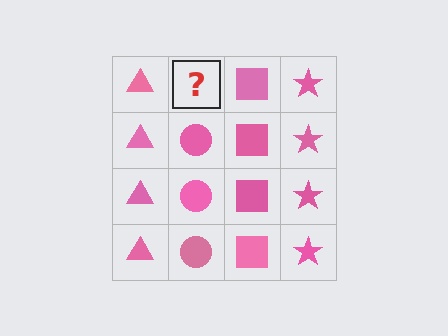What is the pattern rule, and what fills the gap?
The rule is that each column has a consistent shape. The gap should be filled with a pink circle.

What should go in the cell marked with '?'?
The missing cell should contain a pink circle.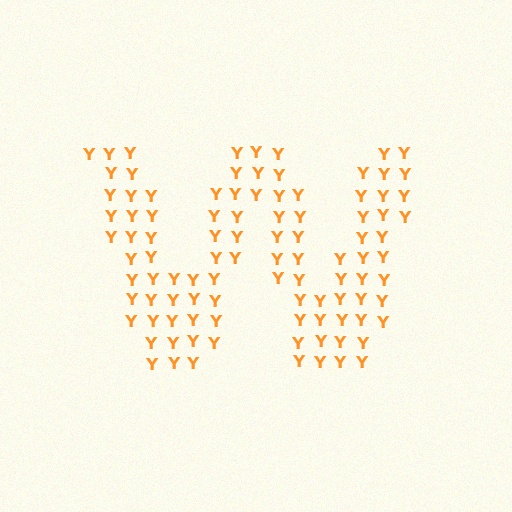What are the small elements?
The small elements are letter Y's.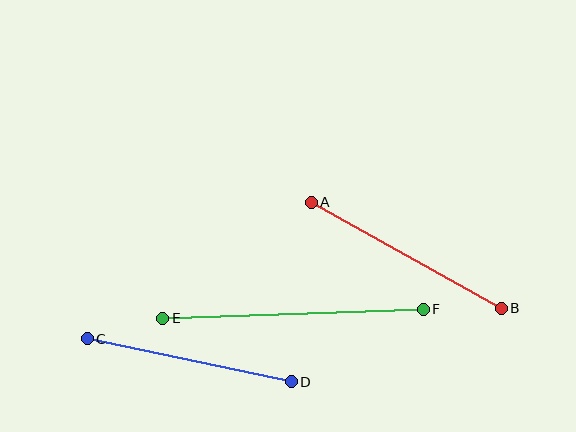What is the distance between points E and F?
The distance is approximately 260 pixels.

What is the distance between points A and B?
The distance is approximately 218 pixels.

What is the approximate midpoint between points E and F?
The midpoint is at approximately (293, 314) pixels.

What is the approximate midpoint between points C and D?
The midpoint is at approximately (189, 360) pixels.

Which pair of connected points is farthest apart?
Points E and F are farthest apart.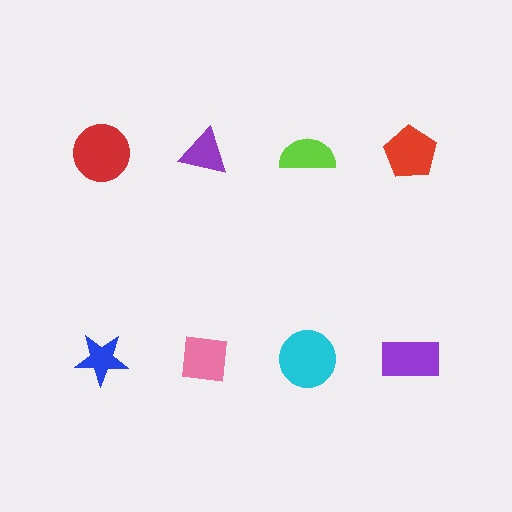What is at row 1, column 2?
A purple triangle.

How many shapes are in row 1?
4 shapes.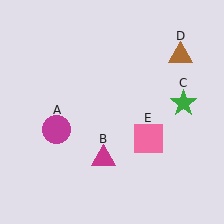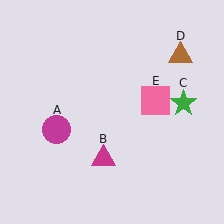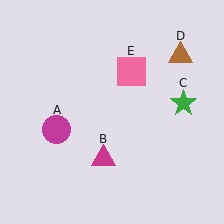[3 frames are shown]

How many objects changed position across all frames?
1 object changed position: pink square (object E).